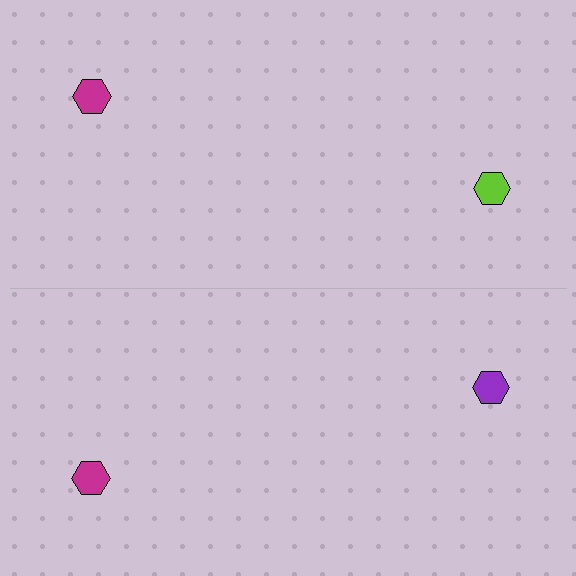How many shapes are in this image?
There are 4 shapes in this image.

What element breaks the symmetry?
The purple hexagon on the bottom side breaks the symmetry — its mirror counterpart is lime.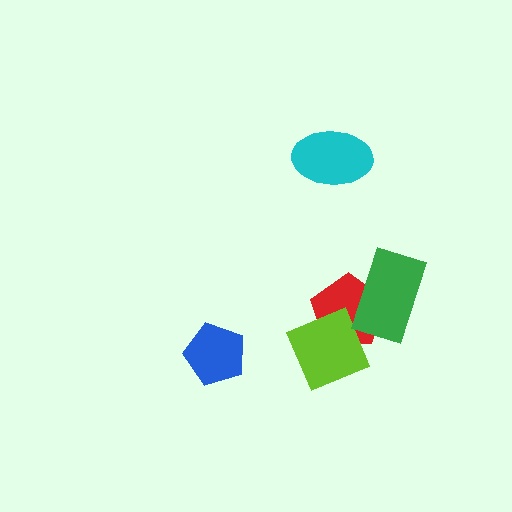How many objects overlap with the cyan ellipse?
0 objects overlap with the cyan ellipse.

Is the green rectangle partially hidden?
No, no other shape covers it.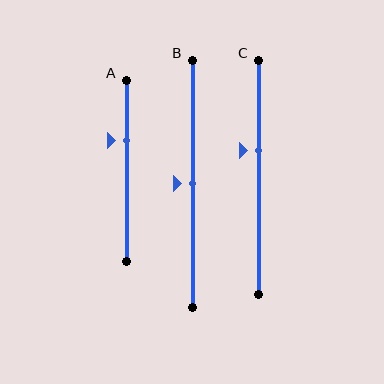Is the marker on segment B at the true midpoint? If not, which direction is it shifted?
Yes, the marker on segment B is at the true midpoint.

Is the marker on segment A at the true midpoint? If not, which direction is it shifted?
No, the marker on segment A is shifted upward by about 17% of the segment length.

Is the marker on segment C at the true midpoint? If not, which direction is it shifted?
No, the marker on segment C is shifted upward by about 12% of the segment length.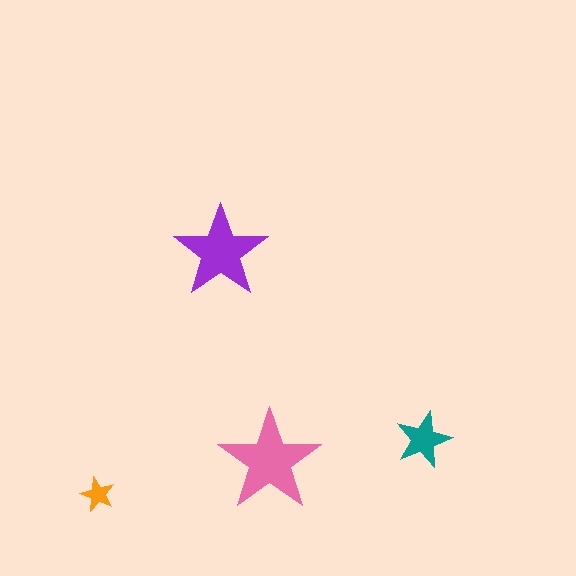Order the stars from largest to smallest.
the pink one, the purple one, the teal one, the orange one.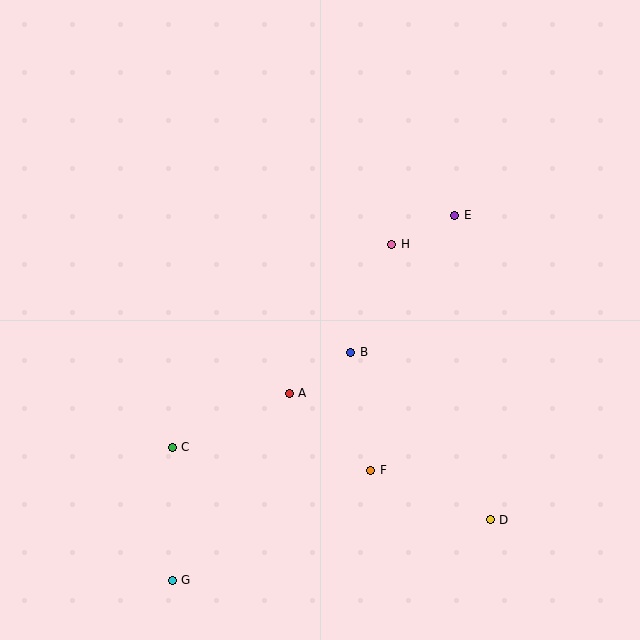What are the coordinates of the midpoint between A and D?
The midpoint between A and D is at (390, 456).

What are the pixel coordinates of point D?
Point D is at (490, 520).